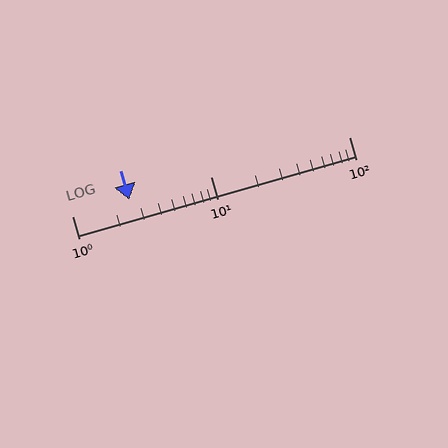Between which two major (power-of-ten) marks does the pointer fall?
The pointer is between 1 and 10.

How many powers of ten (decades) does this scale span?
The scale spans 2 decades, from 1 to 100.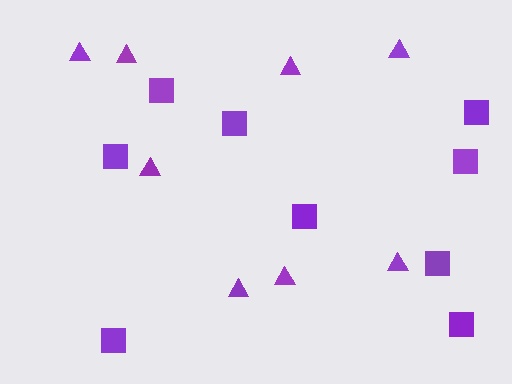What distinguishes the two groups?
There are 2 groups: one group of triangles (8) and one group of squares (9).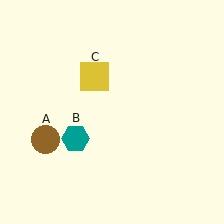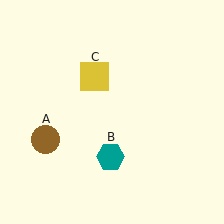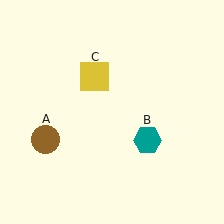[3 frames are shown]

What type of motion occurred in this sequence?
The teal hexagon (object B) rotated counterclockwise around the center of the scene.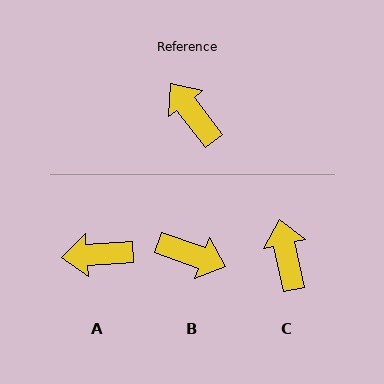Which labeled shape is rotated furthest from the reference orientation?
B, about 147 degrees away.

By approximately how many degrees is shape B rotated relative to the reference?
Approximately 147 degrees clockwise.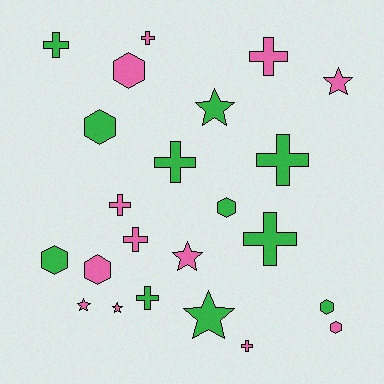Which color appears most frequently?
Pink, with 12 objects.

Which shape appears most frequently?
Cross, with 10 objects.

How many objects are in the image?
There are 23 objects.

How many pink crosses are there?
There are 5 pink crosses.